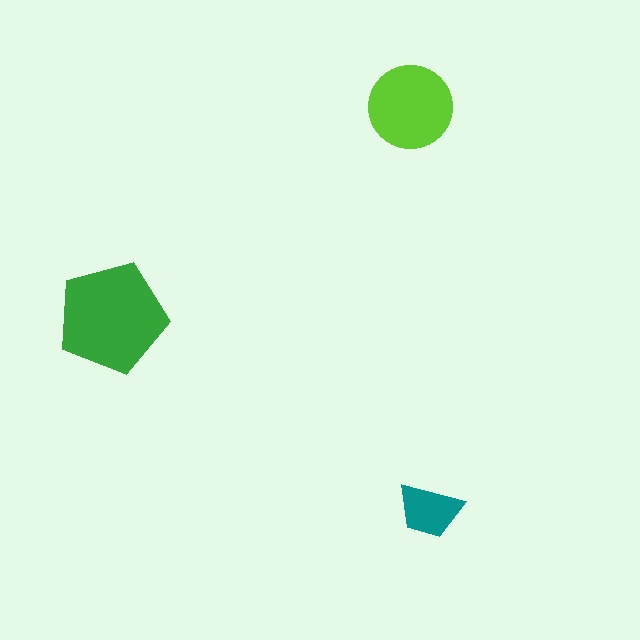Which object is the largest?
The green pentagon.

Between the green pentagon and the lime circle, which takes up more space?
The green pentagon.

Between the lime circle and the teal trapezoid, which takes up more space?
The lime circle.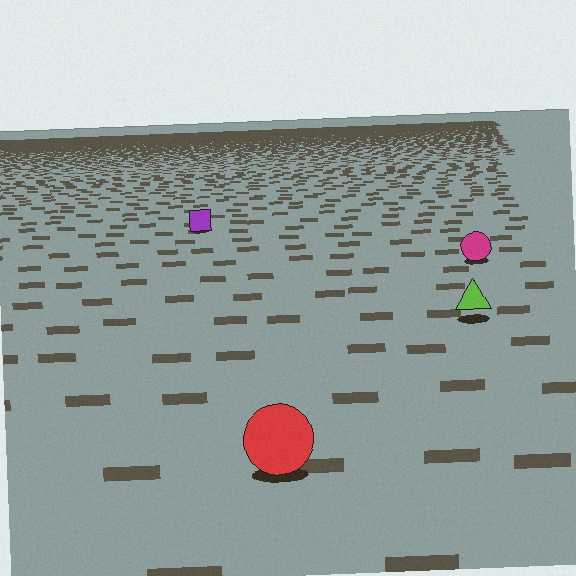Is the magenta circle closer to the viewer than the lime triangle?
No. The lime triangle is closer — you can tell from the texture gradient: the ground texture is coarser near it.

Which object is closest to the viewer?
The red circle is closest. The texture marks near it are larger and more spread out.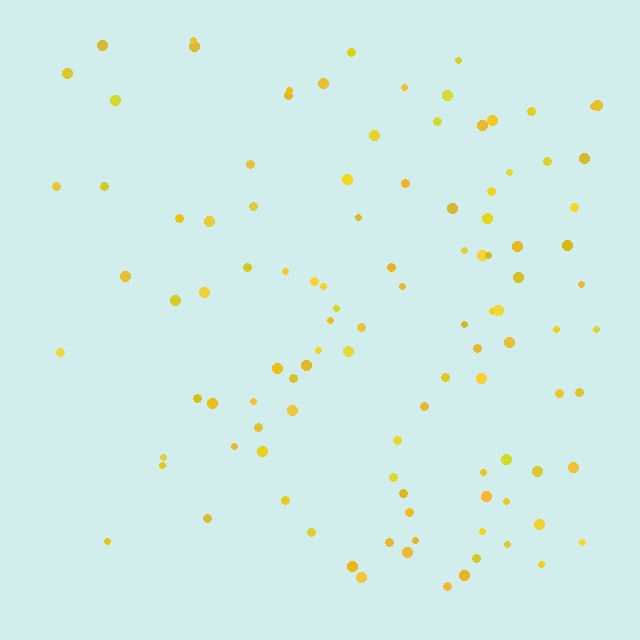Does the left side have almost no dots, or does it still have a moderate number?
Still a moderate number, just noticeably fewer than the right.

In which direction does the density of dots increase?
From left to right, with the right side densest.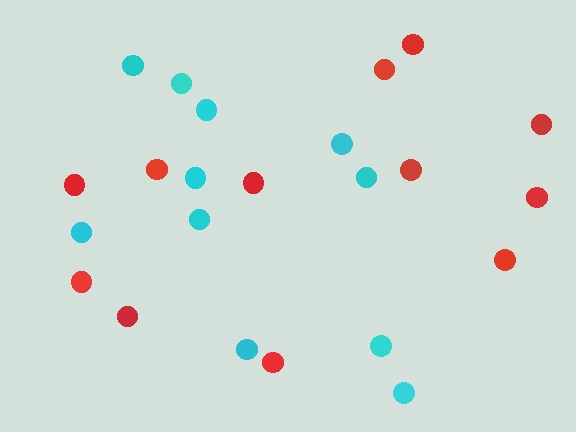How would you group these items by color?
There are 2 groups: one group of cyan circles (11) and one group of red circles (12).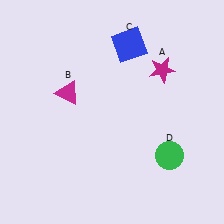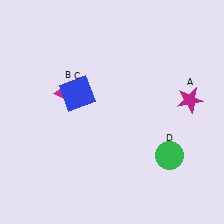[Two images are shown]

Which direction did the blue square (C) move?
The blue square (C) moved left.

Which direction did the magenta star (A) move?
The magenta star (A) moved down.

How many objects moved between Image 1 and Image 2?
2 objects moved between the two images.